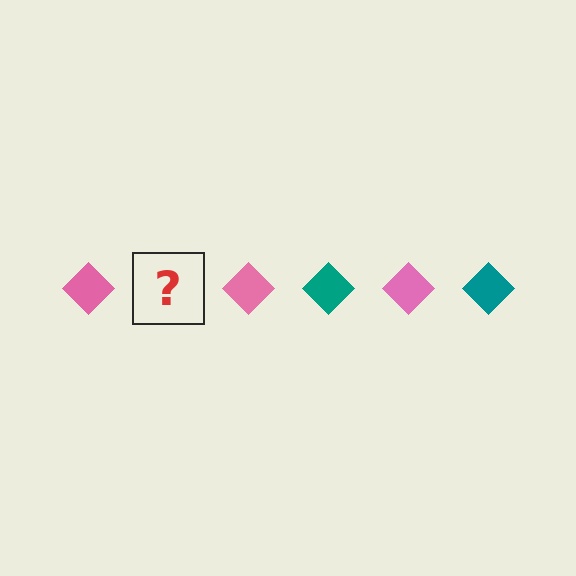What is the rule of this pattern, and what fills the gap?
The rule is that the pattern cycles through pink, teal diamonds. The gap should be filled with a teal diamond.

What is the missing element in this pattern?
The missing element is a teal diamond.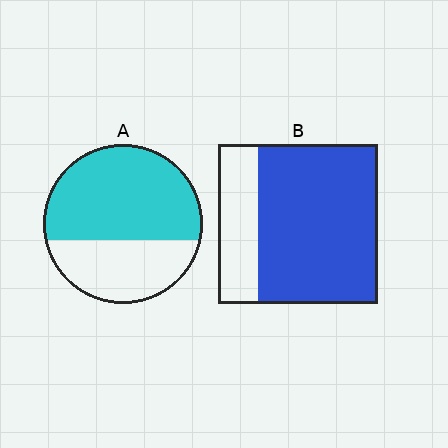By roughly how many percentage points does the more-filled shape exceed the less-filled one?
By roughly 10 percentage points (B over A).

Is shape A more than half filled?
Yes.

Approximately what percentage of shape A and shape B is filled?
A is approximately 65% and B is approximately 75%.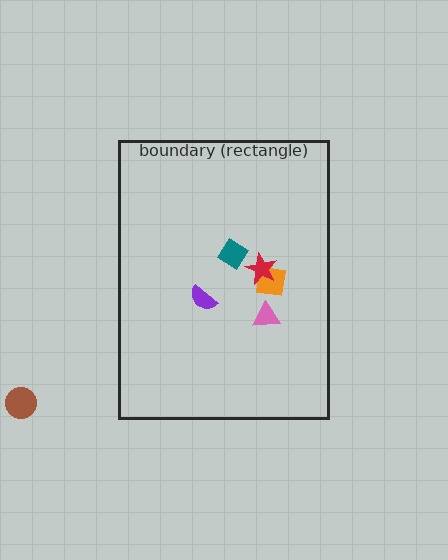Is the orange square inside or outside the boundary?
Inside.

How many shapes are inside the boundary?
5 inside, 1 outside.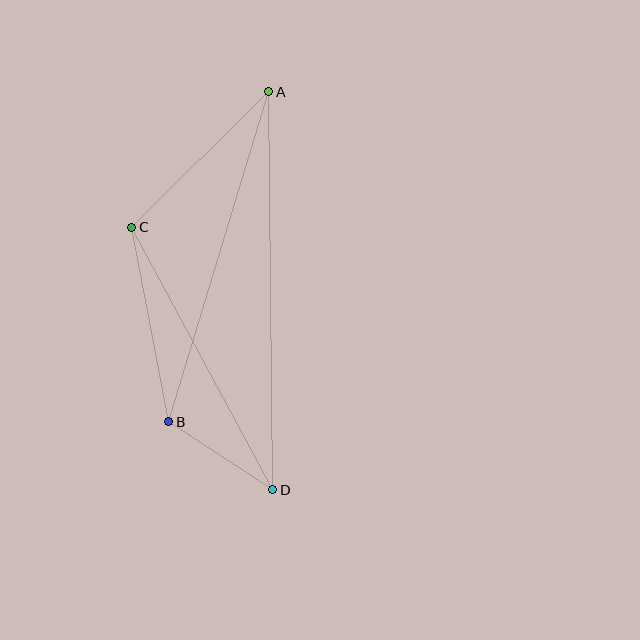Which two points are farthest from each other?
Points A and D are farthest from each other.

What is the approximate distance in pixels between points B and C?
The distance between B and C is approximately 198 pixels.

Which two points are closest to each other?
Points B and D are closest to each other.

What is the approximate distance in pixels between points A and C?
The distance between A and C is approximately 192 pixels.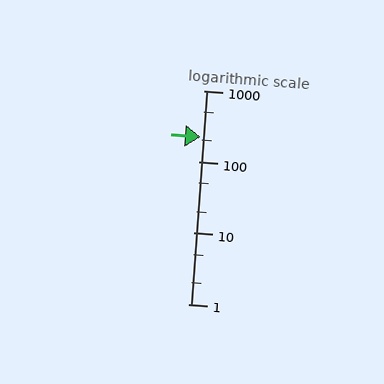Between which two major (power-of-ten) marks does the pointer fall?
The pointer is between 100 and 1000.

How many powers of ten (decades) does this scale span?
The scale spans 3 decades, from 1 to 1000.